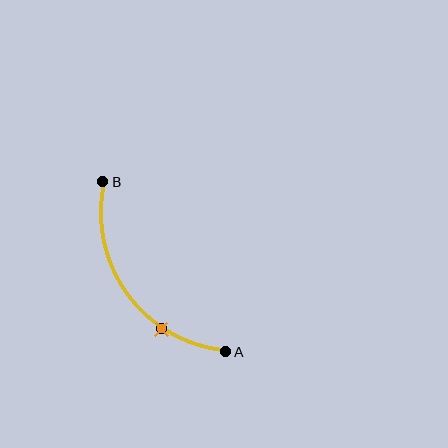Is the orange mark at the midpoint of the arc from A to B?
No. The orange mark lies on the arc but is closer to endpoint A. The arc midpoint would be at the point on the curve equidistant along the arc from both A and B.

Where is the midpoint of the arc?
The arc midpoint is the point on the curve farthest from the straight line joining A and B. It sits below and to the left of that line.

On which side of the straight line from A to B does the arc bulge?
The arc bulges below and to the left of the straight line connecting A and B.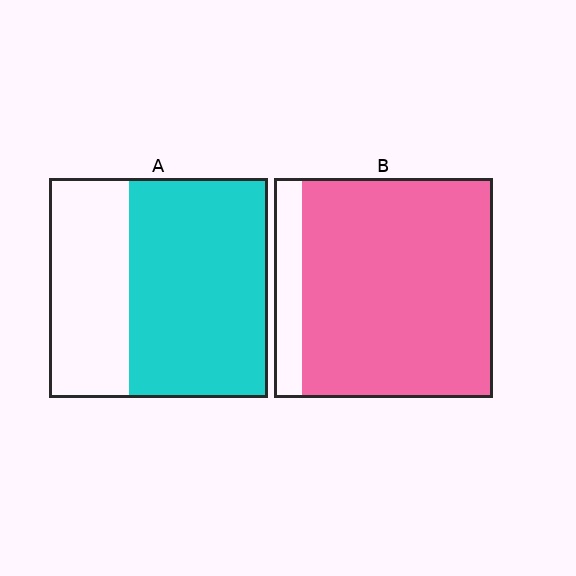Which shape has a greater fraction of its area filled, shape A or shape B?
Shape B.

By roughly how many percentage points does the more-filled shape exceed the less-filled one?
By roughly 25 percentage points (B over A).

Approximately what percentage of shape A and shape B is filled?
A is approximately 65% and B is approximately 85%.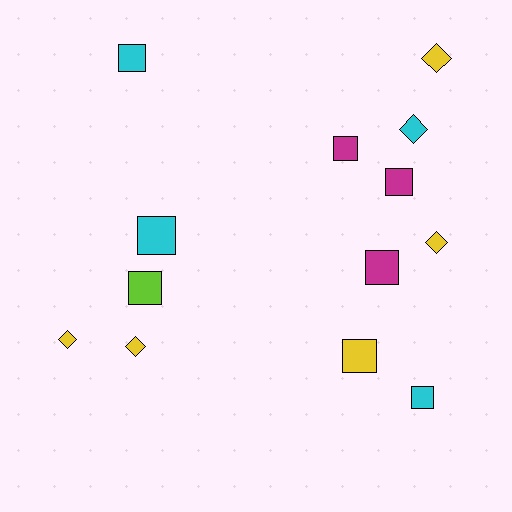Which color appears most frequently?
Yellow, with 5 objects.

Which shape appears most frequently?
Square, with 8 objects.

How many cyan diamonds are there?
There is 1 cyan diamond.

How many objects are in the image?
There are 13 objects.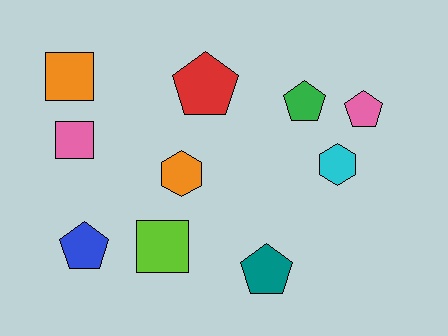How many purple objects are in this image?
There are no purple objects.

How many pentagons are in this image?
There are 5 pentagons.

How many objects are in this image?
There are 10 objects.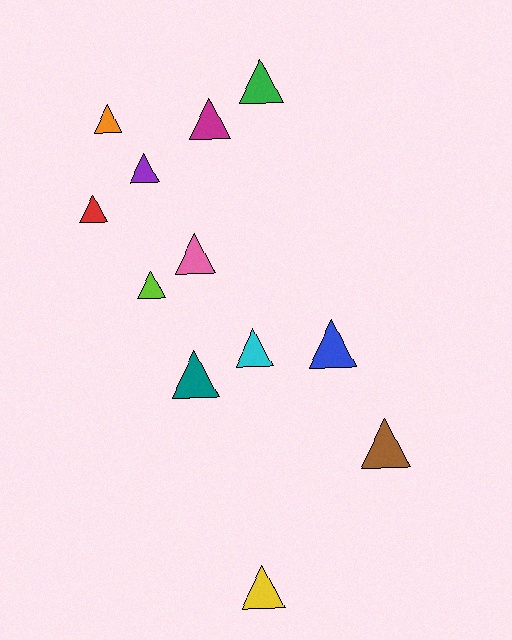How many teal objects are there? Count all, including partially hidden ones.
There is 1 teal object.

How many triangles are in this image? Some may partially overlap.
There are 12 triangles.